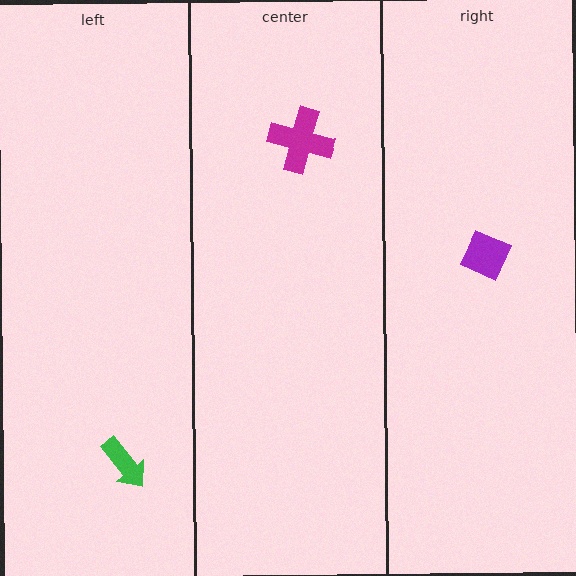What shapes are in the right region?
The purple diamond.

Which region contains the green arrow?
The left region.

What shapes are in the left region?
The green arrow.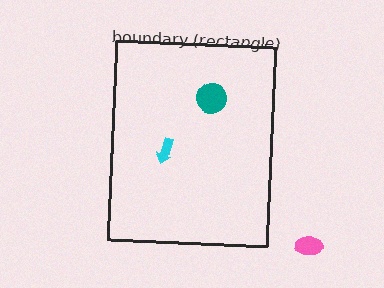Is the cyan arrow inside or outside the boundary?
Inside.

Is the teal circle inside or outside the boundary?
Inside.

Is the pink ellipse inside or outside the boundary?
Outside.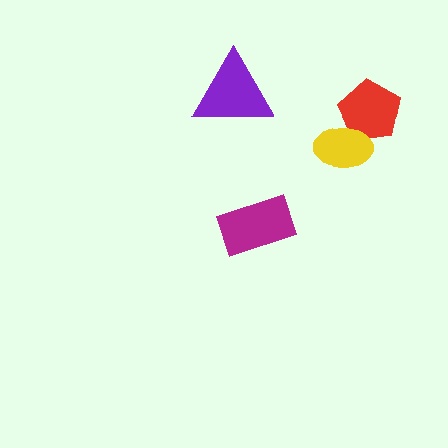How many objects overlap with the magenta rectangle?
0 objects overlap with the magenta rectangle.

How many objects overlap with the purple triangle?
0 objects overlap with the purple triangle.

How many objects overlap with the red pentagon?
1 object overlaps with the red pentagon.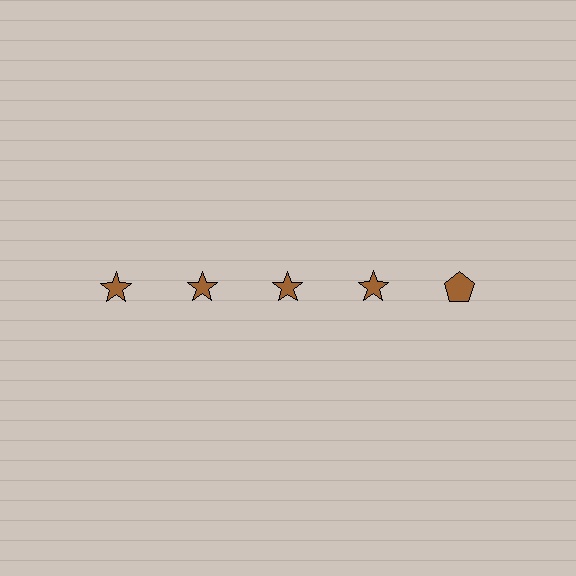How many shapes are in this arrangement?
There are 5 shapes arranged in a grid pattern.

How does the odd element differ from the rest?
It has a different shape: pentagon instead of star.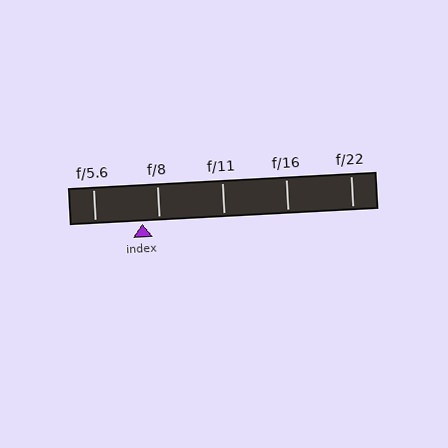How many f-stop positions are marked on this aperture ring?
There are 5 f-stop positions marked.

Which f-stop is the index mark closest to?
The index mark is closest to f/8.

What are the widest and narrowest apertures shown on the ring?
The widest aperture shown is f/5.6 and the narrowest is f/22.